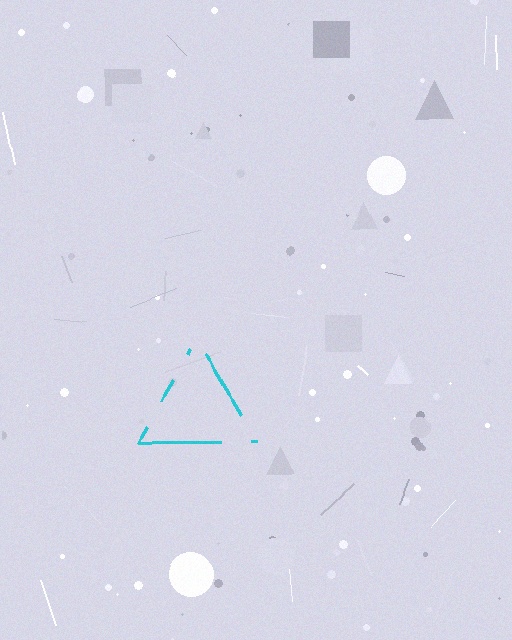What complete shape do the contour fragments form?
The contour fragments form a triangle.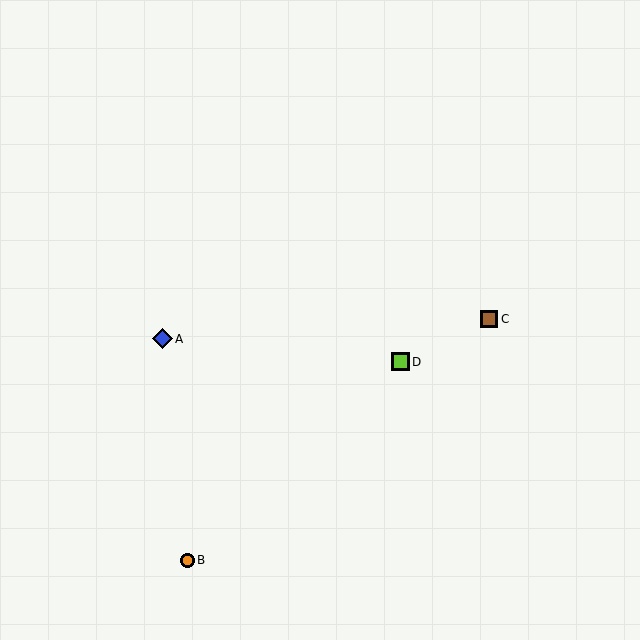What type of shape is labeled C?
Shape C is a brown square.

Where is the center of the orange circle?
The center of the orange circle is at (187, 560).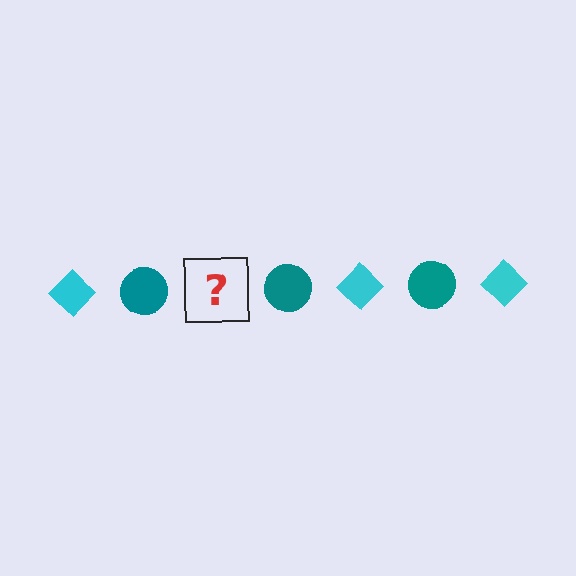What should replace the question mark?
The question mark should be replaced with a cyan diamond.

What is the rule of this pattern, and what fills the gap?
The rule is that the pattern alternates between cyan diamond and teal circle. The gap should be filled with a cyan diamond.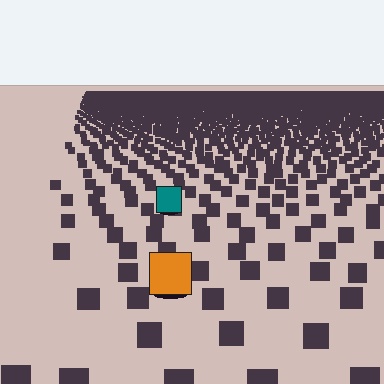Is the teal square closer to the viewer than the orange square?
No. The orange square is closer — you can tell from the texture gradient: the ground texture is coarser near it.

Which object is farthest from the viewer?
The teal square is farthest from the viewer. It appears smaller and the ground texture around it is denser.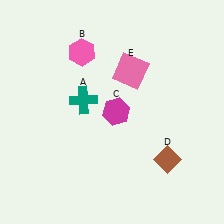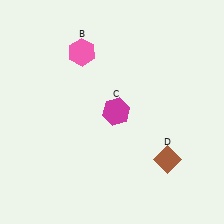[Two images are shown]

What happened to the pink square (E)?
The pink square (E) was removed in Image 2. It was in the top-right area of Image 1.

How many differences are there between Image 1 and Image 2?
There are 2 differences between the two images.